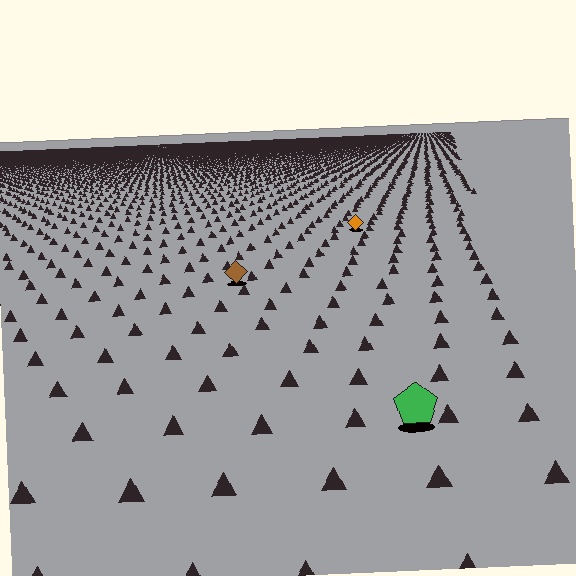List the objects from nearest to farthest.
From nearest to farthest: the green pentagon, the brown diamond, the orange diamond.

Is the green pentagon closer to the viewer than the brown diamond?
Yes. The green pentagon is closer — you can tell from the texture gradient: the ground texture is coarser near it.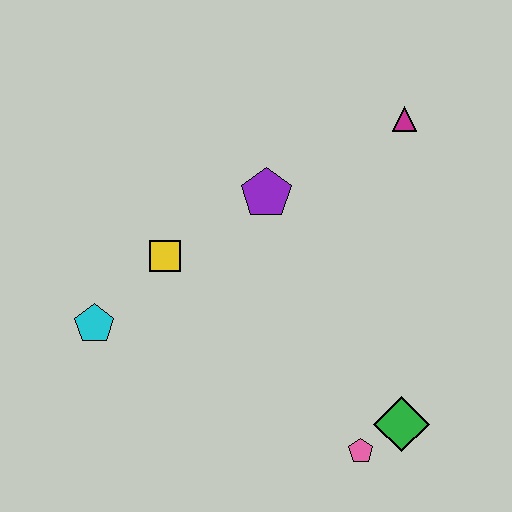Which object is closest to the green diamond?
The pink pentagon is closest to the green diamond.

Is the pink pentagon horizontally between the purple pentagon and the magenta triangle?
Yes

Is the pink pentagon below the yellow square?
Yes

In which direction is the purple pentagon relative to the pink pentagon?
The purple pentagon is above the pink pentagon.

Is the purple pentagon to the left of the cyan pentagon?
No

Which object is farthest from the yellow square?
The green diamond is farthest from the yellow square.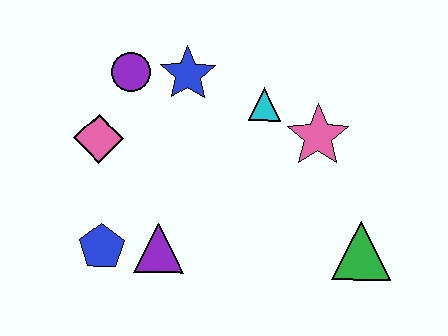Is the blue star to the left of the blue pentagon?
No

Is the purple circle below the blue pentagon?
No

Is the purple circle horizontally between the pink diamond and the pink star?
Yes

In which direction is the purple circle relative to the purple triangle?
The purple circle is above the purple triangle.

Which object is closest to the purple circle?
The blue star is closest to the purple circle.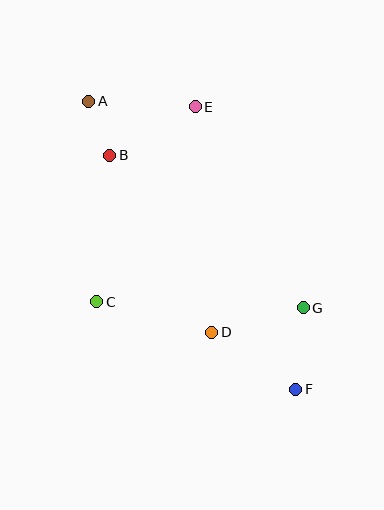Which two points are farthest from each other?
Points A and F are farthest from each other.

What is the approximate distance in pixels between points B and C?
The distance between B and C is approximately 147 pixels.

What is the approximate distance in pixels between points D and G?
The distance between D and G is approximately 95 pixels.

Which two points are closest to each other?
Points A and B are closest to each other.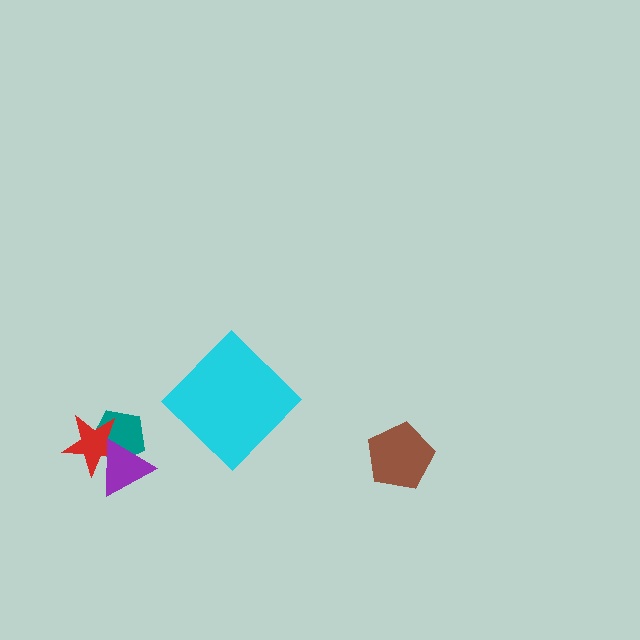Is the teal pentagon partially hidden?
Yes, it is partially covered by another shape.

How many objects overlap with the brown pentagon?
0 objects overlap with the brown pentagon.